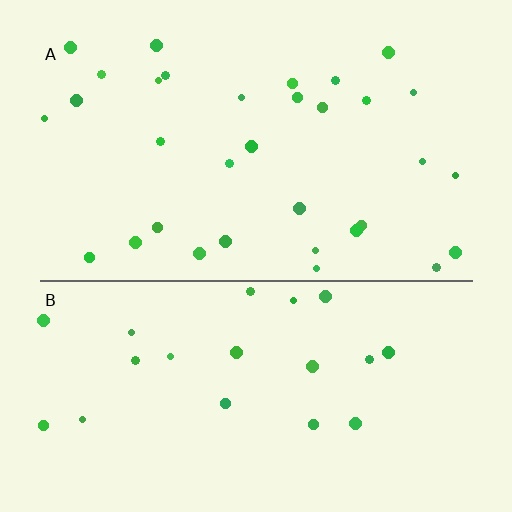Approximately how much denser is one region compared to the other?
Approximately 1.6× — region A over region B.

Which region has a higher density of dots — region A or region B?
A (the top).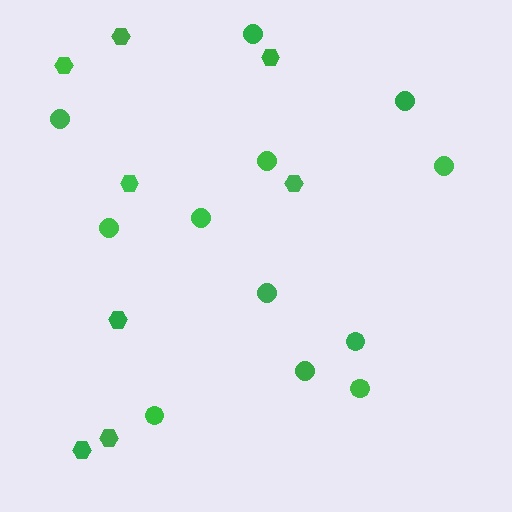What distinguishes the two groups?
There are 2 groups: one group of hexagons (8) and one group of circles (12).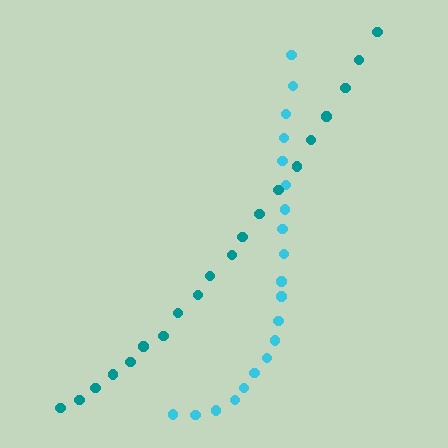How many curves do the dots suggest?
There are 2 distinct paths.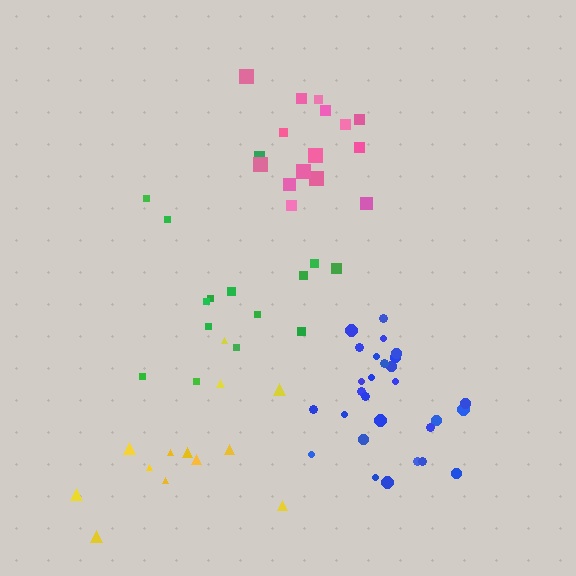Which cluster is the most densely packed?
Blue.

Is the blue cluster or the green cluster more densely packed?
Blue.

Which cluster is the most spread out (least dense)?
Yellow.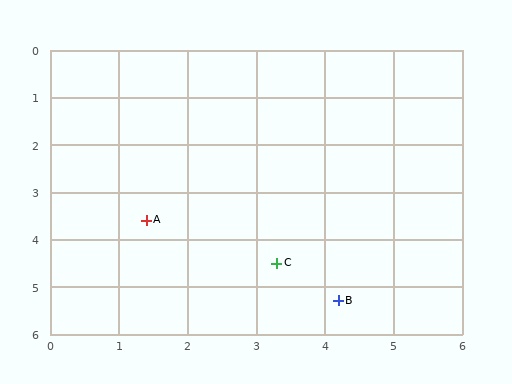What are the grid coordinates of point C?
Point C is at approximately (3.3, 4.5).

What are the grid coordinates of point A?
Point A is at approximately (1.4, 3.6).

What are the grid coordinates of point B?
Point B is at approximately (4.2, 5.3).